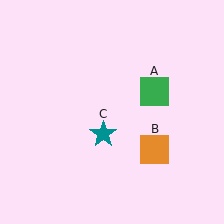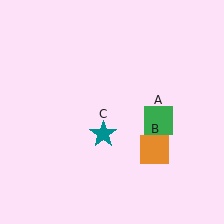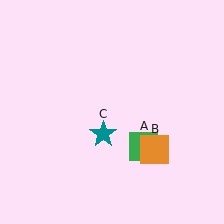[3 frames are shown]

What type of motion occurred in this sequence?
The green square (object A) rotated clockwise around the center of the scene.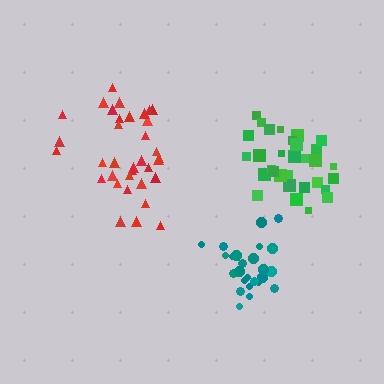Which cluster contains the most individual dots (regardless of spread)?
Red (35).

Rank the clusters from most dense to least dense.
green, teal, red.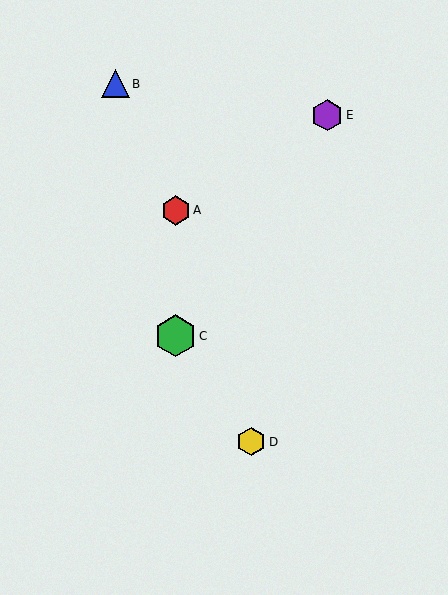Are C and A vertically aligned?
Yes, both are at x≈176.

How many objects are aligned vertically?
2 objects (A, C) are aligned vertically.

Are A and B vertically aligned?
No, A is at x≈176 and B is at x≈115.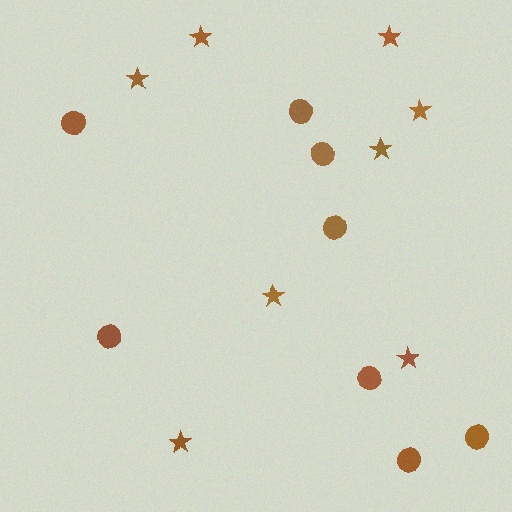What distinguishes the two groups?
There are 2 groups: one group of stars (8) and one group of circles (8).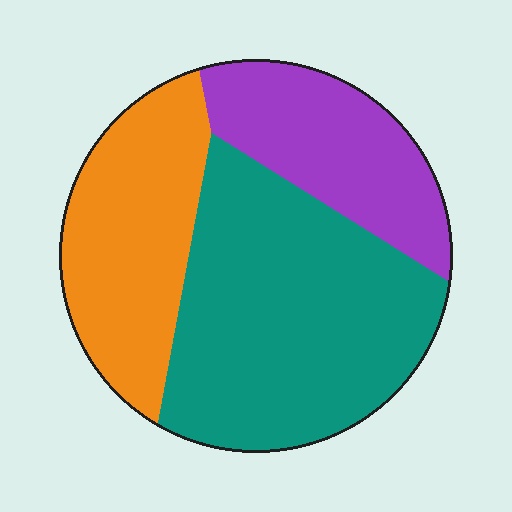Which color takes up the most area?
Teal, at roughly 50%.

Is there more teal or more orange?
Teal.